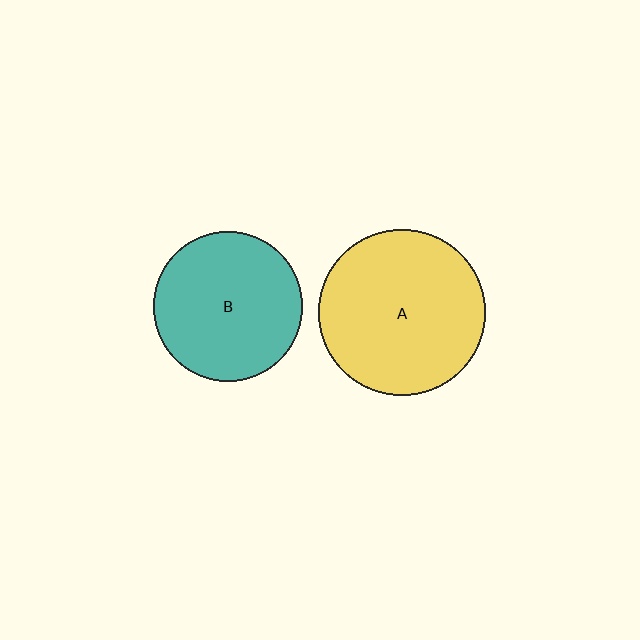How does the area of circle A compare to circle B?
Approximately 1.2 times.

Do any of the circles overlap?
No, none of the circles overlap.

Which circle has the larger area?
Circle A (yellow).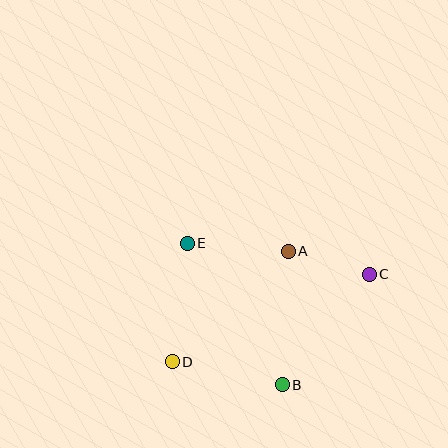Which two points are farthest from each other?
Points C and D are farthest from each other.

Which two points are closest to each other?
Points A and C are closest to each other.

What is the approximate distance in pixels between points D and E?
The distance between D and E is approximately 120 pixels.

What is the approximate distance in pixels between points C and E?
The distance between C and E is approximately 185 pixels.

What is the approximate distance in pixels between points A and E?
The distance between A and E is approximately 101 pixels.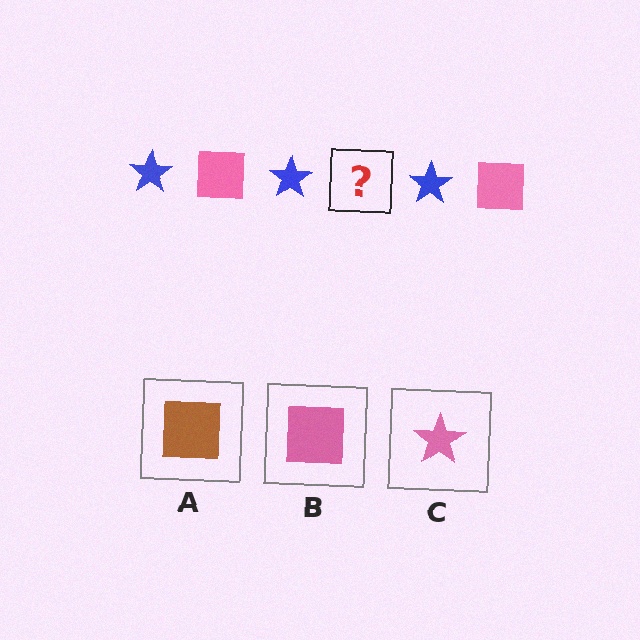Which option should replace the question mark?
Option B.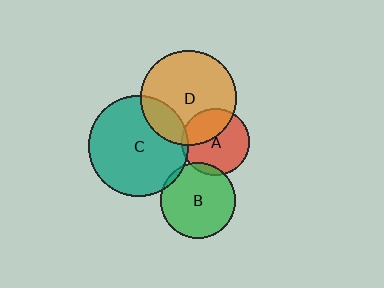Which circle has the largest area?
Circle C (teal).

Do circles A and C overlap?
Yes.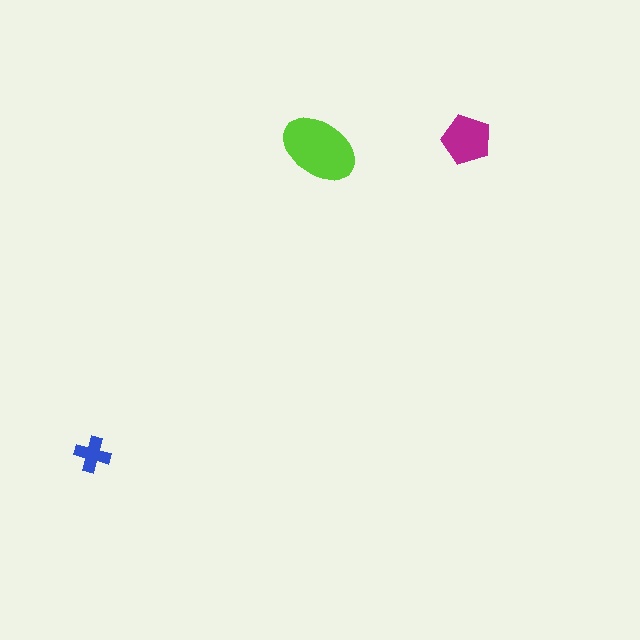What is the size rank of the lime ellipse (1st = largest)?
1st.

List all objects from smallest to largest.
The blue cross, the magenta pentagon, the lime ellipse.